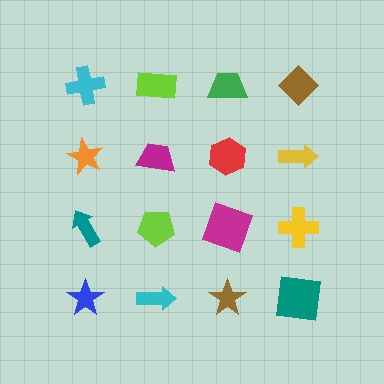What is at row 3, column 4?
A yellow cross.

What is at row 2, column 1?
An orange star.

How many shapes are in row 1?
4 shapes.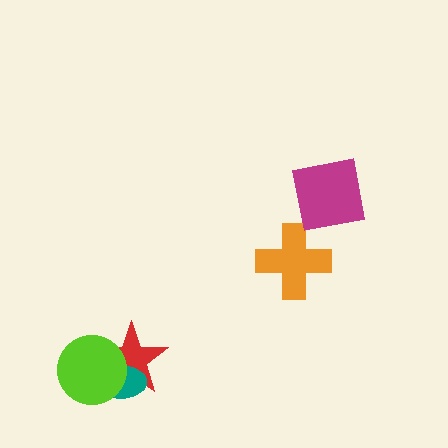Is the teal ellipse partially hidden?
Yes, it is partially covered by another shape.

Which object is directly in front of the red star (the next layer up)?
The teal ellipse is directly in front of the red star.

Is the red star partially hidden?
Yes, it is partially covered by another shape.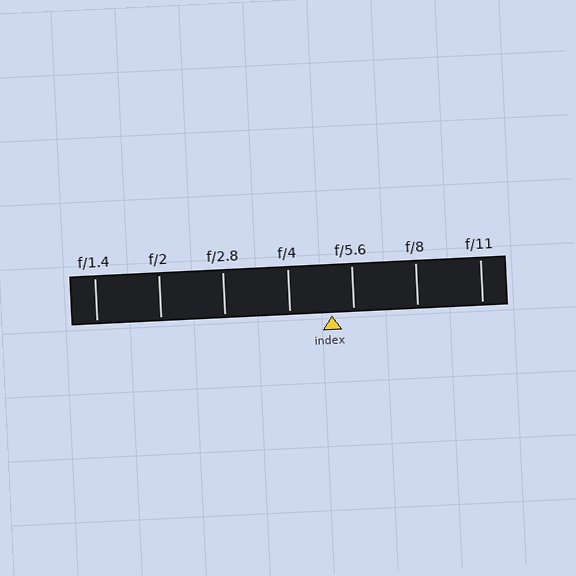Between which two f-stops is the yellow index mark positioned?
The index mark is between f/4 and f/5.6.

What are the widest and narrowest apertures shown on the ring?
The widest aperture shown is f/1.4 and the narrowest is f/11.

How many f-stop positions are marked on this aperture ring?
There are 7 f-stop positions marked.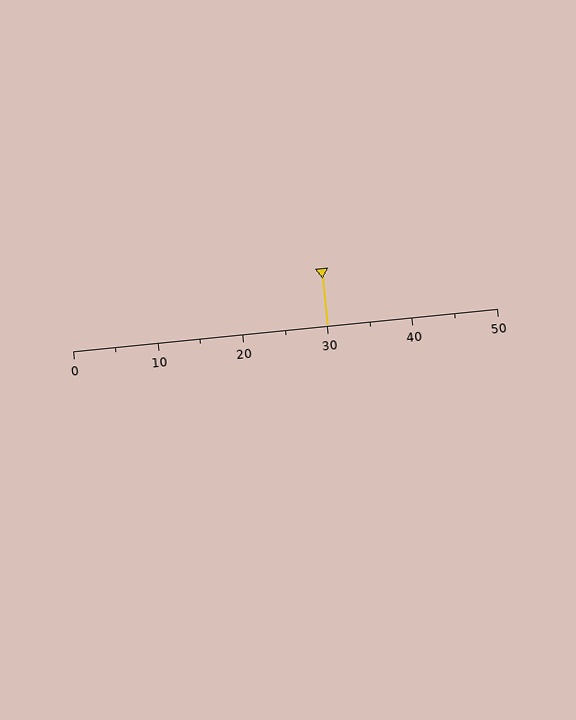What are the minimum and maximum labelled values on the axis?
The axis runs from 0 to 50.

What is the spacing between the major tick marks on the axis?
The major ticks are spaced 10 apart.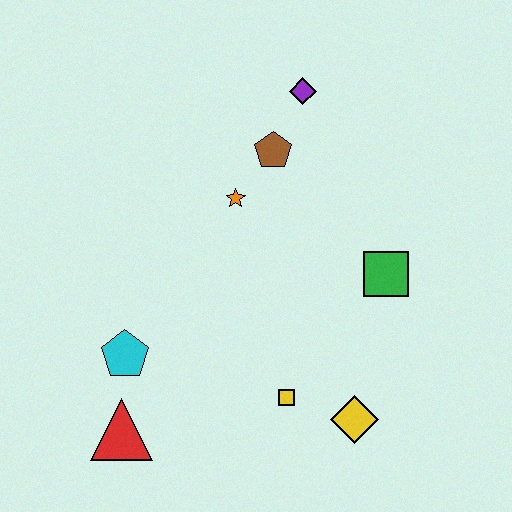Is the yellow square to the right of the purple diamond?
No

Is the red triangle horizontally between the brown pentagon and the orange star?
No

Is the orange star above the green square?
Yes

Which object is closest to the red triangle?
The cyan pentagon is closest to the red triangle.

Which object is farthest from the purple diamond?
The red triangle is farthest from the purple diamond.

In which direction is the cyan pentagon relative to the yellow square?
The cyan pentagon is to the left of the yellow square.